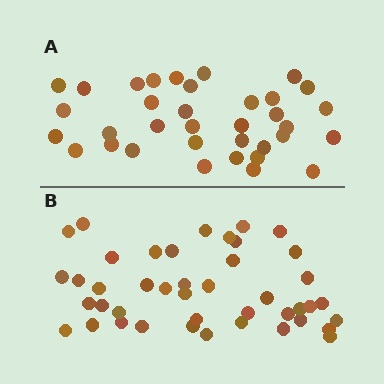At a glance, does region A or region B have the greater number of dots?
Region B (the bottom region) has more dots.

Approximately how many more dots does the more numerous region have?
Region B has roughly 8 or so more dots than region A.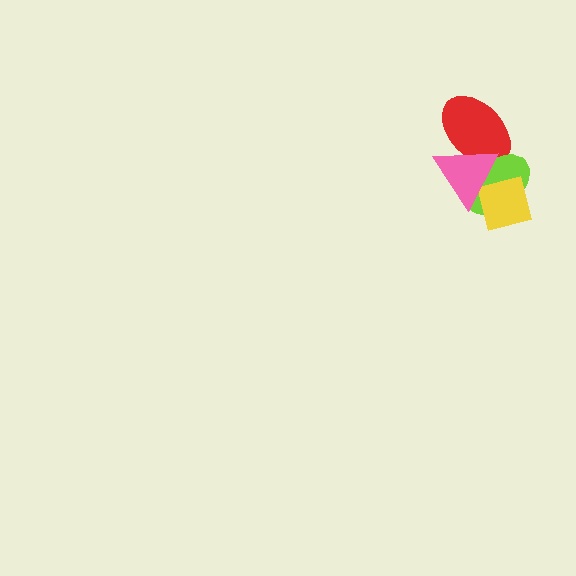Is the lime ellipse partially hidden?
Yes, it is partially covered by another shape.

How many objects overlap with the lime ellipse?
3 objects overlap with the lime ellipse.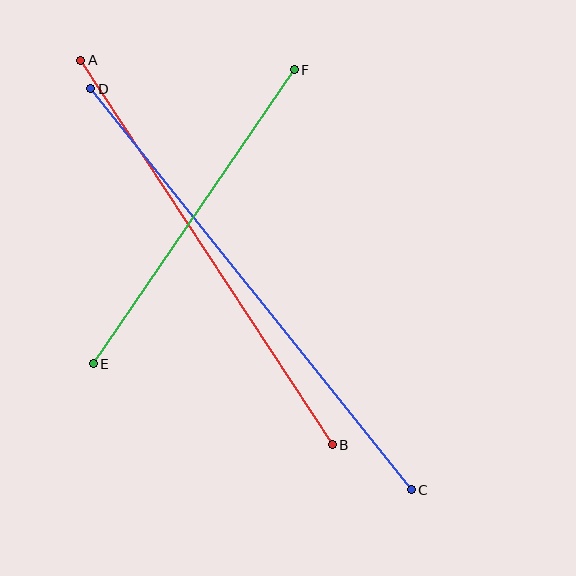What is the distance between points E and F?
The distance is approximately 357 pixels.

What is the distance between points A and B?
The distance is approximately 459 pixels.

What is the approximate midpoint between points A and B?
The midpoint is at approximately (206, 252) pixels.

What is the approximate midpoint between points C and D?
The midpoint is at approximately (251, 289) pixels.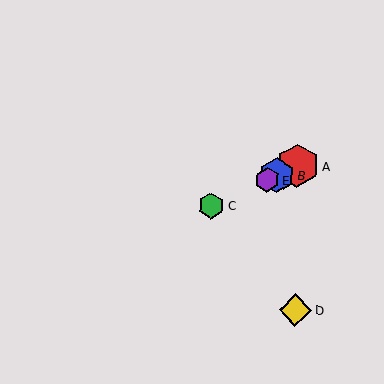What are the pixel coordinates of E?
Object E is at (267, 180).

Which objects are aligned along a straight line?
Objects A, B, C, E are aligned along a straight line.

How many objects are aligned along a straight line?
4 objects (A, B, C, E) are aligned along a straight line.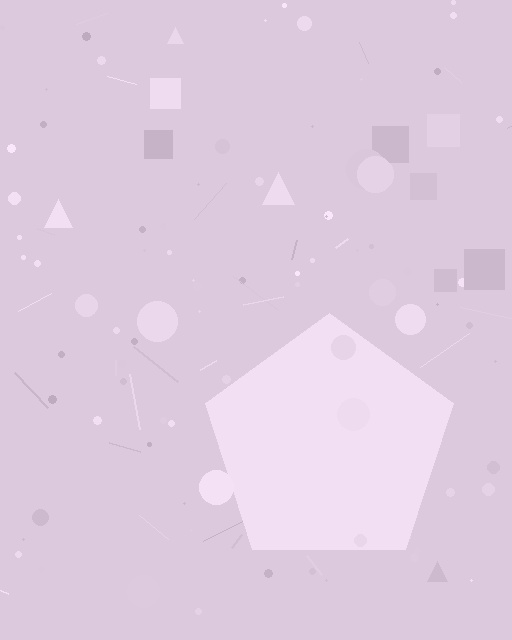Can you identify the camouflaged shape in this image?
The camouflaged shape is a pentagon.